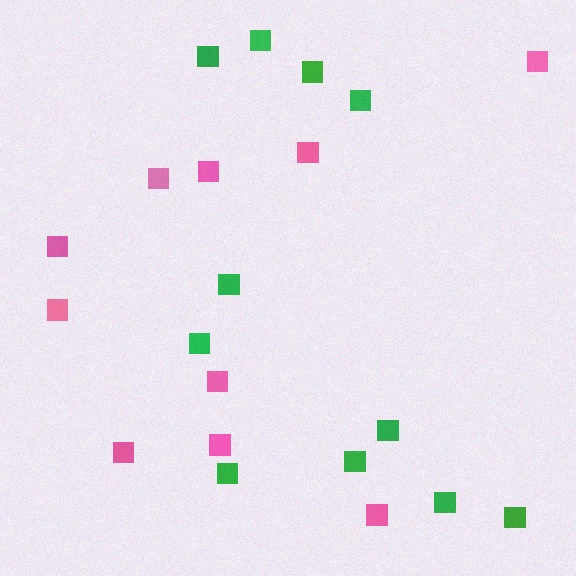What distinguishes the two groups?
There are 2 groups: one group of green squares (11) and one group of pink squares (10).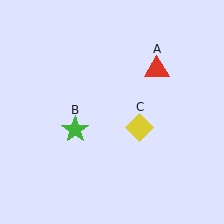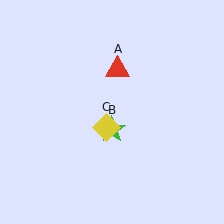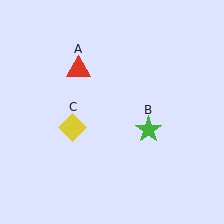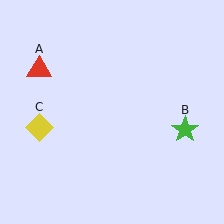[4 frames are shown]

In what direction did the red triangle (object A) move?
The red triangle (object A) moved left.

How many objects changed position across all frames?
3 objects changed position: red triangle (object A), green star (object B), yellow diamond (object C).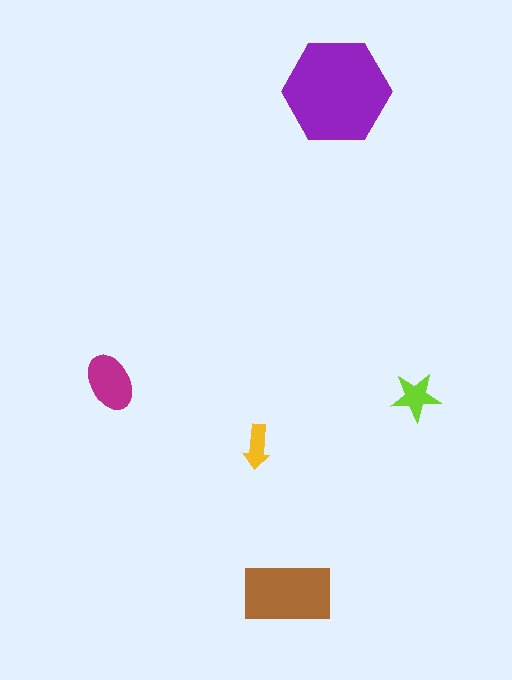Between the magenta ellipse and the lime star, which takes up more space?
The magenta ellipse.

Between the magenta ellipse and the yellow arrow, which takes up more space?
The magenta ellipse.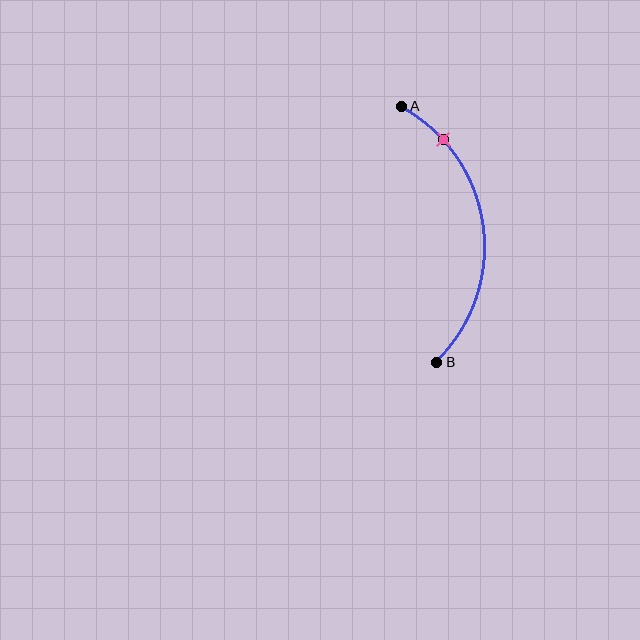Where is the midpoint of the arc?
The arc midpoint is the point on the curve farthest from the straight line joining A and B. It sits to the right of that line.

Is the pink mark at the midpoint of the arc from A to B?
No. The pink mark lies on the arc but is closer to endpoint A. The arc midpoint would be at the point on the curve equidistant along the arc from both A and B.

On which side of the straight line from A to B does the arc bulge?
The arc bulges to the right of the straight line connecting A and B.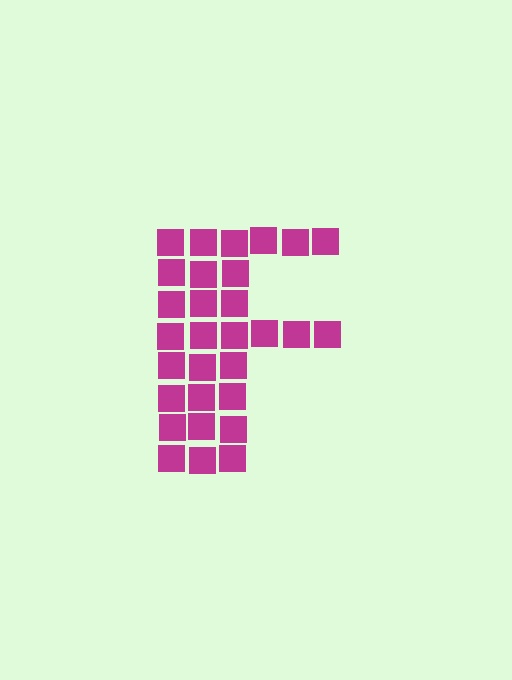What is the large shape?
The large shape is the letter F.